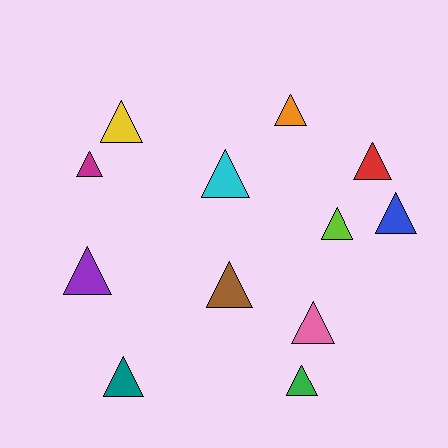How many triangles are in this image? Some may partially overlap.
There are 12 triangles.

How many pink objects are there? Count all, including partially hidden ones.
There is 1 pink object.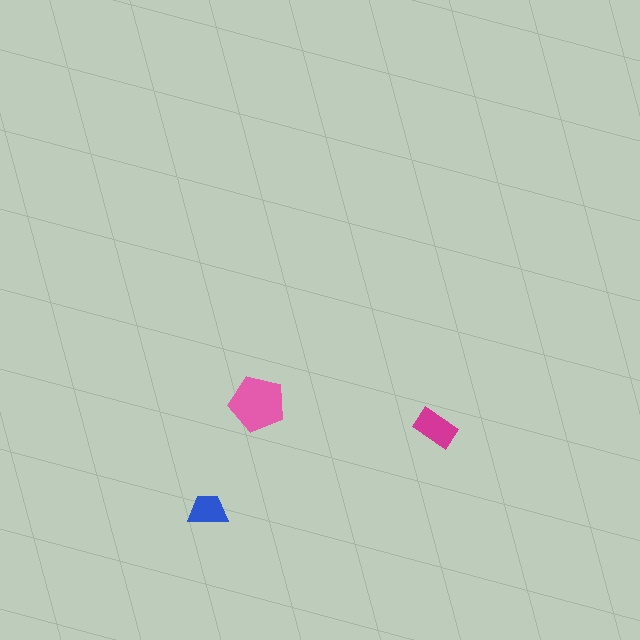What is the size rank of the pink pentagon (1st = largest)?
1st.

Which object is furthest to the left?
The blue trapezoid is leftmost.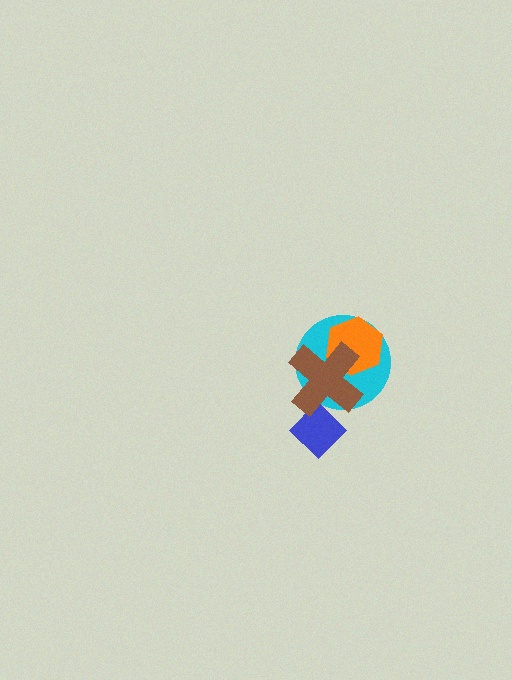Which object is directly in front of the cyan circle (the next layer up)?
The orange hexagon is directly in front of the cyan circle.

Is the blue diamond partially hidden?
Yes, it is partially covered by another shape.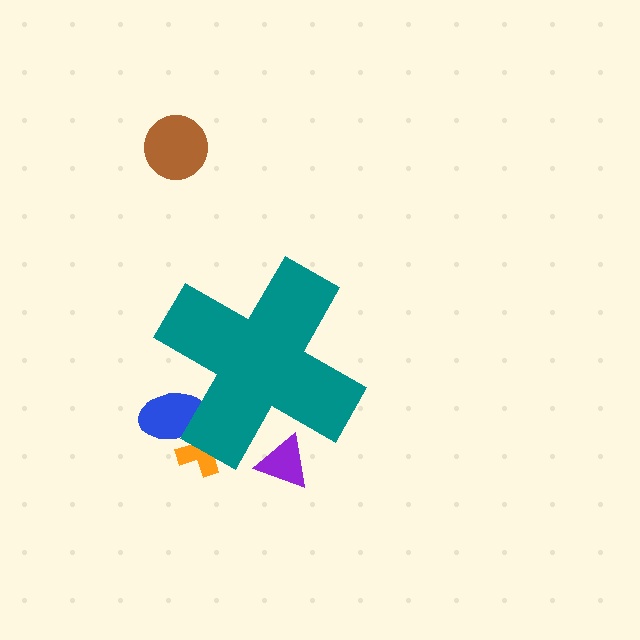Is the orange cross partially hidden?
Yes, the orange cross is partially hidden behind the teal cross.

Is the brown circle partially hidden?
No, the brown circle is fully visible.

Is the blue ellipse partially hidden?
Yes, the blue ellipse is partially hidden behind the teal cross.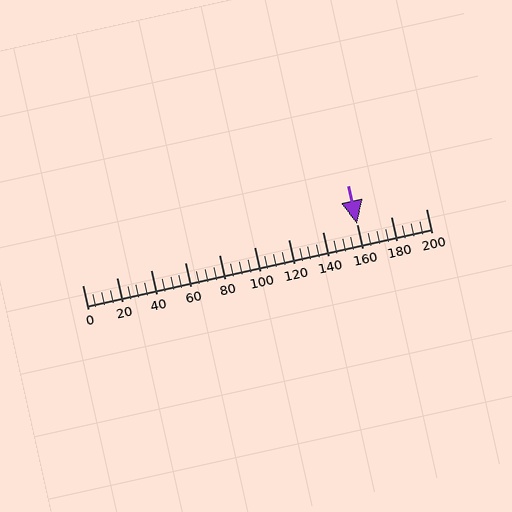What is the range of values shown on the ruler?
The ruler shows values from 0 to 200.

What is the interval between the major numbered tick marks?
The major tick marks are spaced 20 units apart.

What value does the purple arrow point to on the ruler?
The purple arrow points to approximately 160.